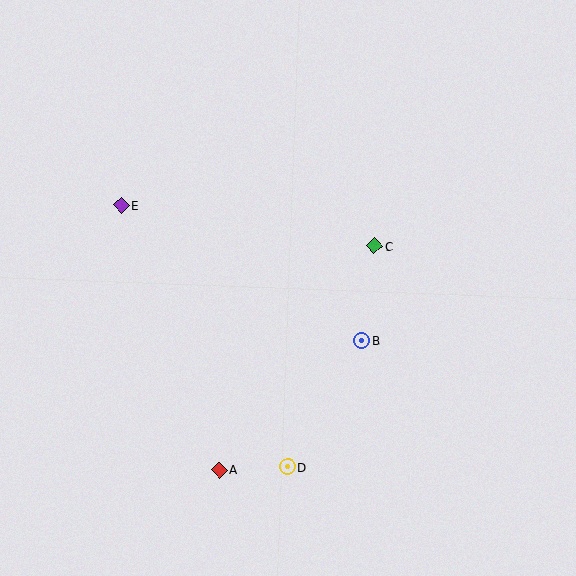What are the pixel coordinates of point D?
Point D is at (288, 467).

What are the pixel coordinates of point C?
Point C is at (374, 246).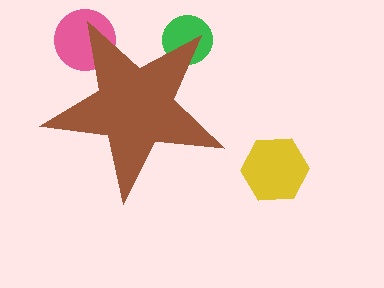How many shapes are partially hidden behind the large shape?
2 shapes are partially hidden.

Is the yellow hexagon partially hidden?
No, the yellow hexagon is fully visible.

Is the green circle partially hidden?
Yes, the green circle is partially hidden behind the brown star.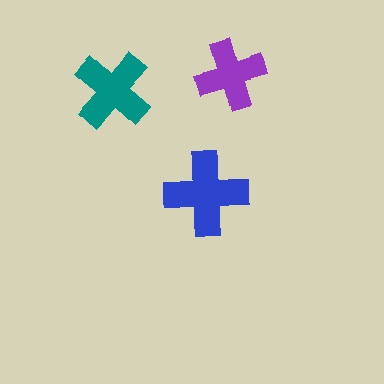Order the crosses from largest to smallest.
the blue one, the teal one, the purple one.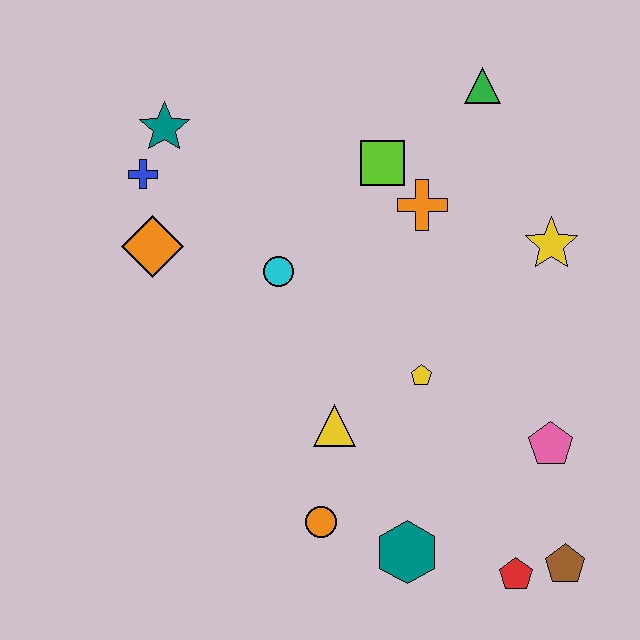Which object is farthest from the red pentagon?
The teal star is farthest from the red pentagon.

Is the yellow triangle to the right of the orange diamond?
Yes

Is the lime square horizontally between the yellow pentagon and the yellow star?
No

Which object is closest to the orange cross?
The lime square is closest to the orange cross.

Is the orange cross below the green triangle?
Yes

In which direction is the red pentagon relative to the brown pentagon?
The red pentagon is to the left of the brown pentagon.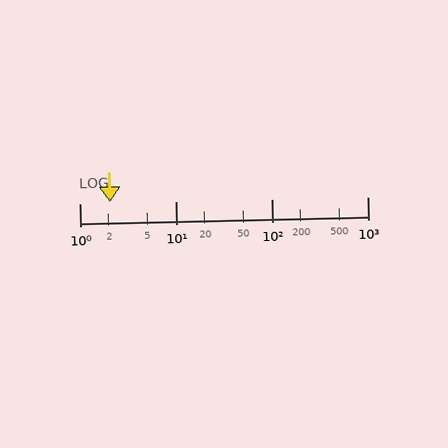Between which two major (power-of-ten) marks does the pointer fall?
The pointer is between 1 and 10.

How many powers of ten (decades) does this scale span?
The scale spans 3 decades, from 1 to 1000.